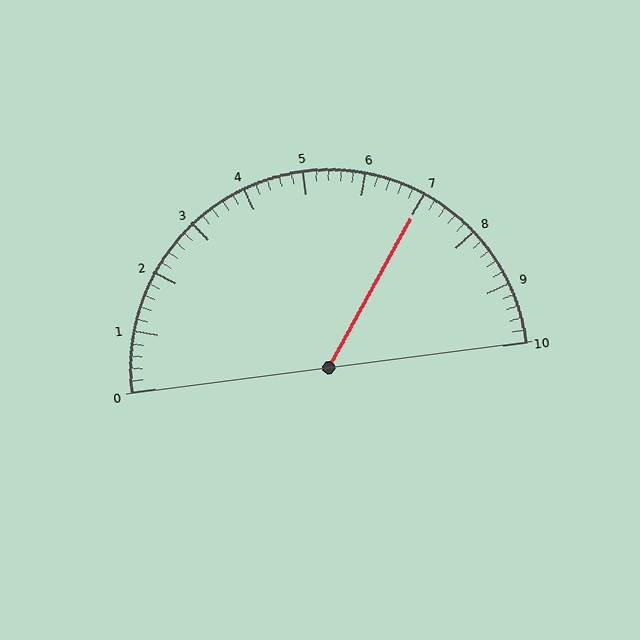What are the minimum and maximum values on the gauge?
The gauge ranges from 0 to 10.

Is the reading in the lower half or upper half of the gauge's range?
The reading is in the upper half of the range (0 to 10).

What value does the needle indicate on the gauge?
The needle indicates approximately 7.0.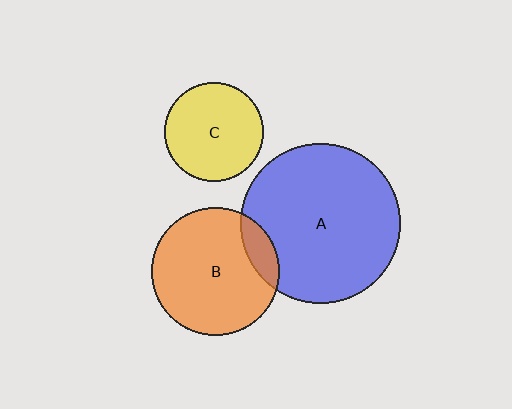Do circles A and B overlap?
Yes.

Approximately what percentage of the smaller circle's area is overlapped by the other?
Approximately 15%.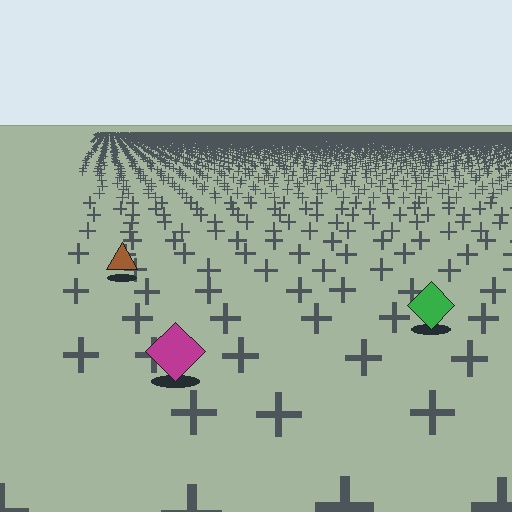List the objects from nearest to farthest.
From nearest to farthest: the magenta diamond, the green diamond, the brown triangle.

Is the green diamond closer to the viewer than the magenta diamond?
No. The magenta diamond is closer — you can tell from the texture gradient: the ground texture is coarser near it.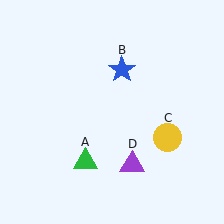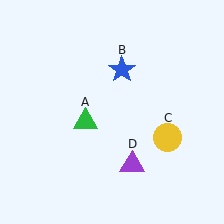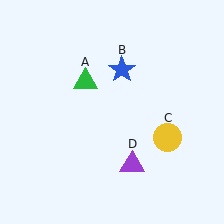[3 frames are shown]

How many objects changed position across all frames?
1 object changed position: green triangle (object A).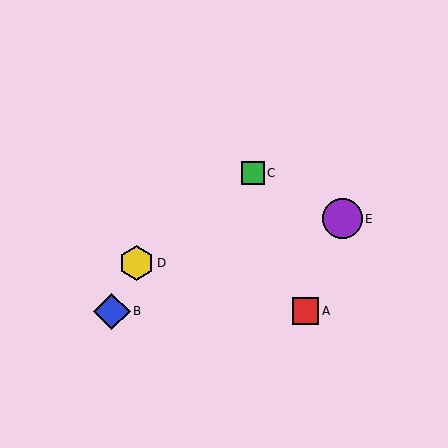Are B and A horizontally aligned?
Yes, both are at y≈311.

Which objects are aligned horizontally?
Objects A, B are aligned horizontally.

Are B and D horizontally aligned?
No, B is at y≈311 and D is at y≈263.